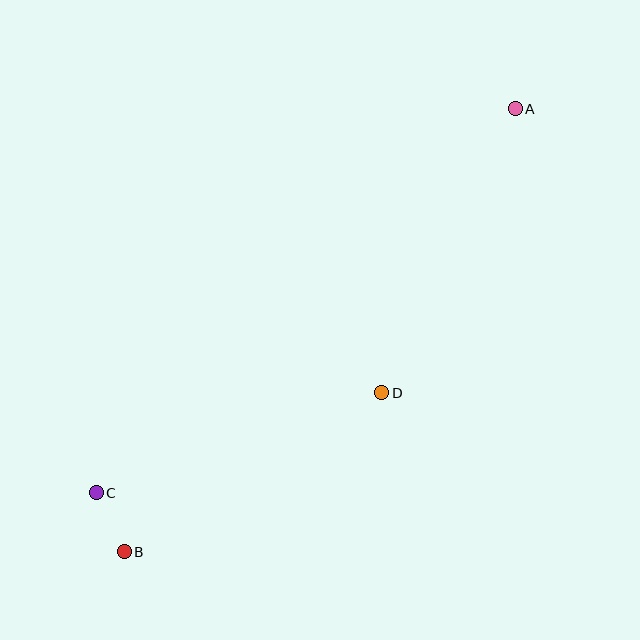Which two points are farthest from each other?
Points A and B are farthest from each other.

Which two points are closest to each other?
Points B and C are closest to each other.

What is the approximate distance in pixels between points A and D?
The distance between A and D is approximately 314 pixels.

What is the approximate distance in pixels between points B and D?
The distance between B and D is approximately 303 pixels.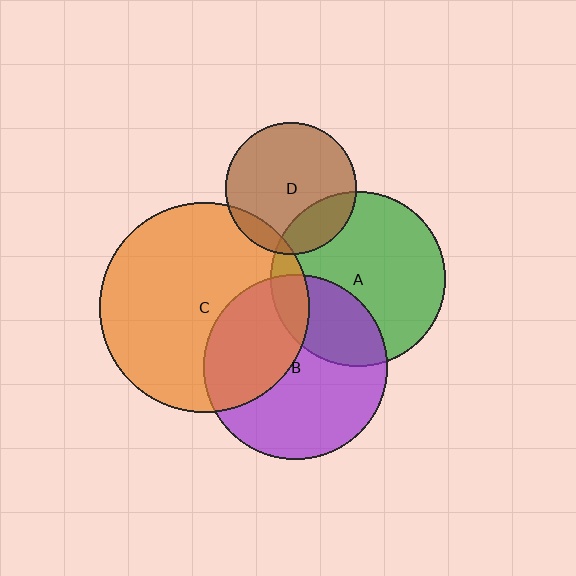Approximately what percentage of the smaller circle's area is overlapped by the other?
Approximately 10%.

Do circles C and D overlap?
Yes.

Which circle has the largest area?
Circle C (orange).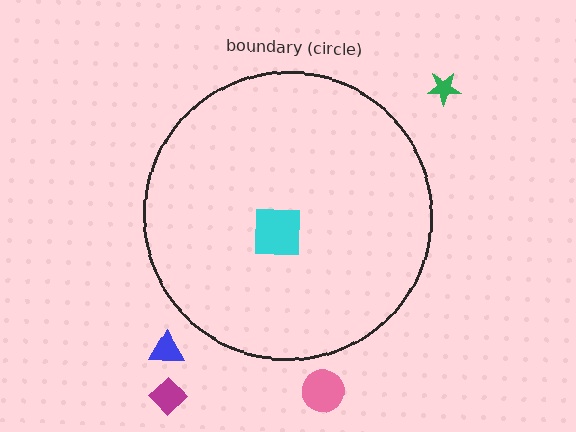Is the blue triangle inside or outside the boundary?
Outside.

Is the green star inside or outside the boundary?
Outside.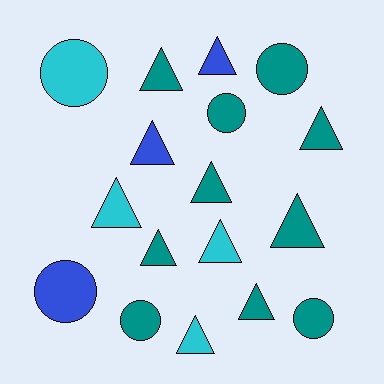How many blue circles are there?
There is 1 blue circle.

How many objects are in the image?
There are 17 objects.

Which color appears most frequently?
Teal, with 10 objects.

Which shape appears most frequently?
Triangle, with 11 objects.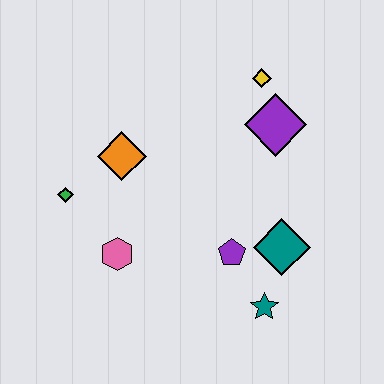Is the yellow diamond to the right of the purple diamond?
No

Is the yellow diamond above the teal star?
Yes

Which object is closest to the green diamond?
The orange diamond is closest to the green diamond.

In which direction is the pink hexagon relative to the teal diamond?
The pink hexagon is to the left of the teal diamond.